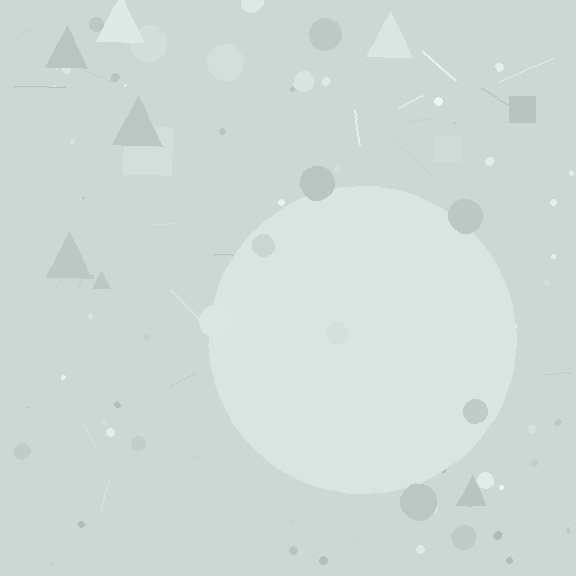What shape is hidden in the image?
A circle is hidden in the image.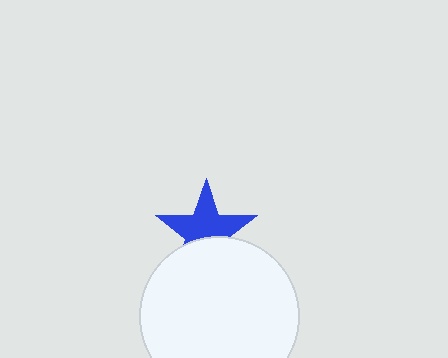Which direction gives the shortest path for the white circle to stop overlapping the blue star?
Moving down gives the shortest separation.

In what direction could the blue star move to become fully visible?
The blue star could move up. That would shift it out from behind the white circle entirely.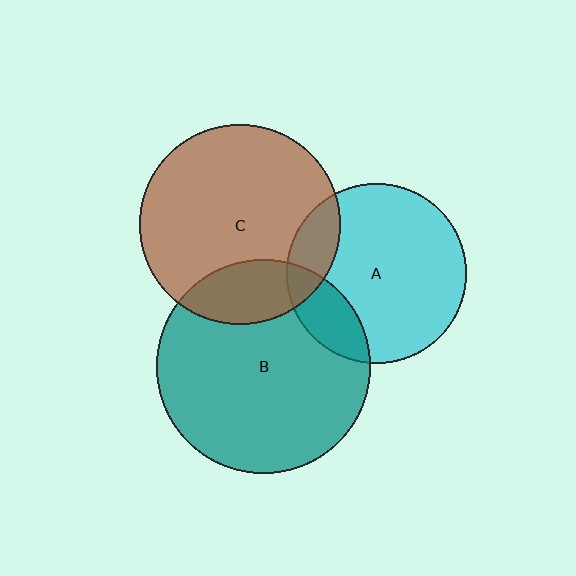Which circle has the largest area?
Circle B (teal).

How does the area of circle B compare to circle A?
Approximately 1.4 times.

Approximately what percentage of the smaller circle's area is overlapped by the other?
Approximately 20%.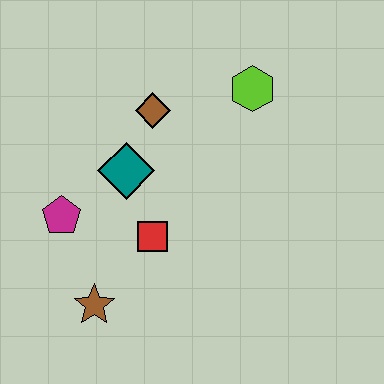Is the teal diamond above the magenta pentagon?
Yes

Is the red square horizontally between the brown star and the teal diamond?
No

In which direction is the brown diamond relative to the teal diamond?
The brown diamond is above the teal diamond.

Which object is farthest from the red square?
The lime hexagon is farthest from the red square.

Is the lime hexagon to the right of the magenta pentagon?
Yes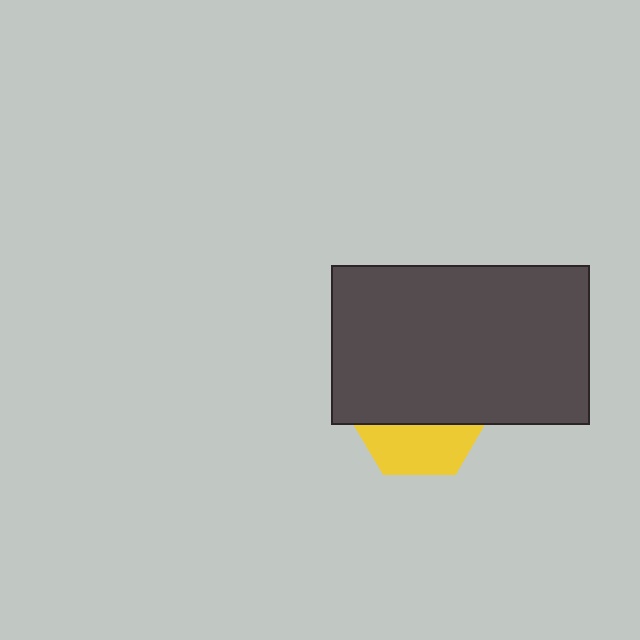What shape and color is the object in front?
The object in front is a dark gray rectangle.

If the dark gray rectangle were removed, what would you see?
You would see the complete yellow hexagon.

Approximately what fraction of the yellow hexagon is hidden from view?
Roughly 63% of the yellow hexagon is hidden behind the dark gray rectangle.